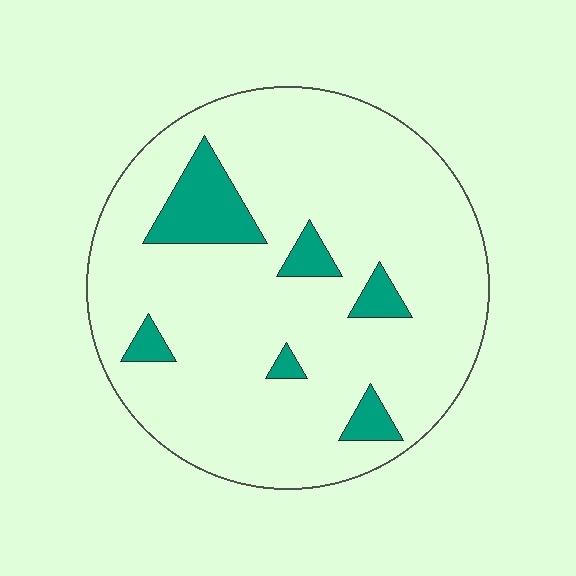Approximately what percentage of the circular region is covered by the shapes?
Approximately 10%.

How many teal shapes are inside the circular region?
6.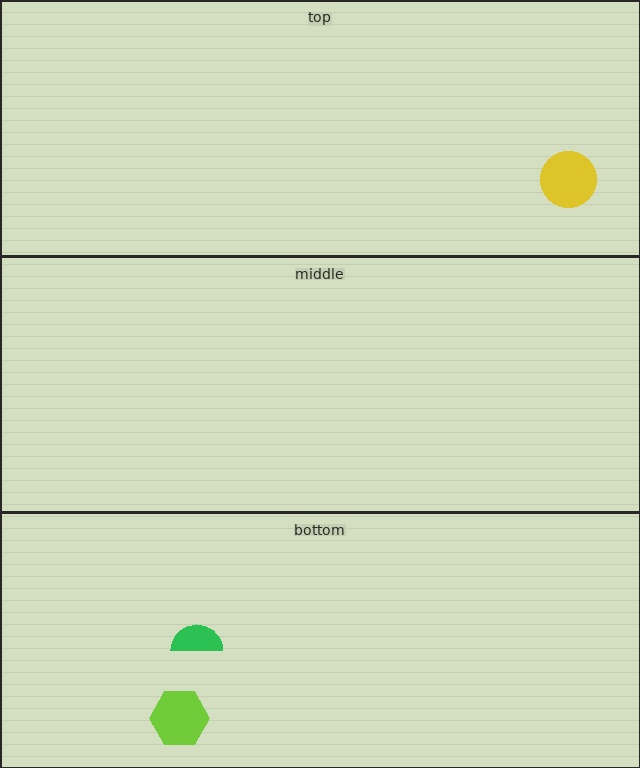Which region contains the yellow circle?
The top region.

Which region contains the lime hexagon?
The bottom region.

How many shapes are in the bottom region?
2.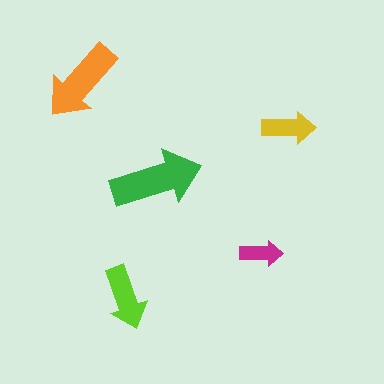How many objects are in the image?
There are 5 objects in the image.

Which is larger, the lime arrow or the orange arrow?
The orange one.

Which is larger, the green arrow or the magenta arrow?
The green one.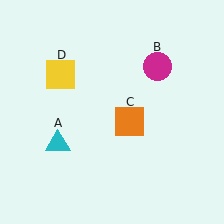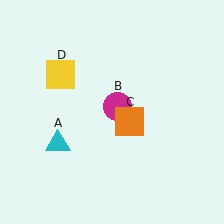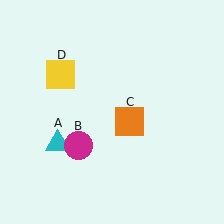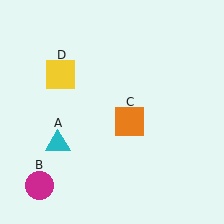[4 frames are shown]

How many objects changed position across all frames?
1 object changed position: magenta circle (object B).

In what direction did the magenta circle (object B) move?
The magenta circle (object B) moved down and to the left.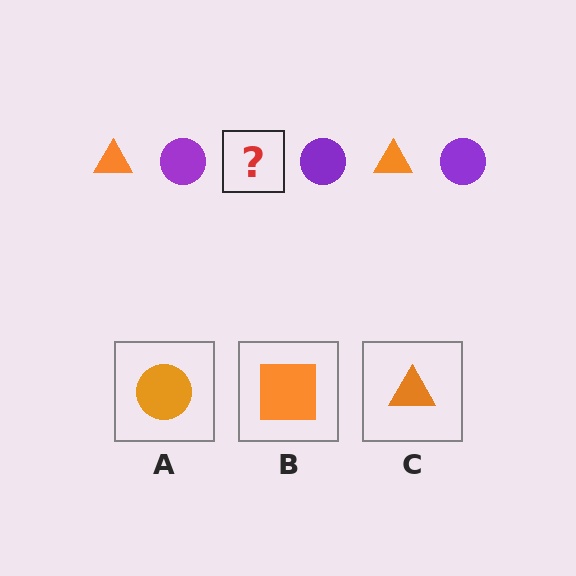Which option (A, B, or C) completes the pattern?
C.